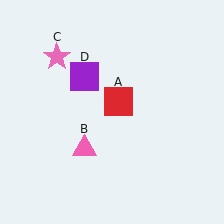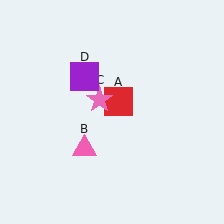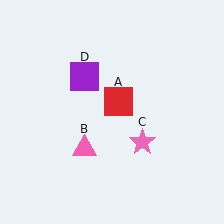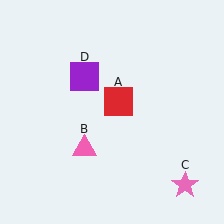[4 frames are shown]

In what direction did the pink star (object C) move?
The pink star (object C) moved down and to the right.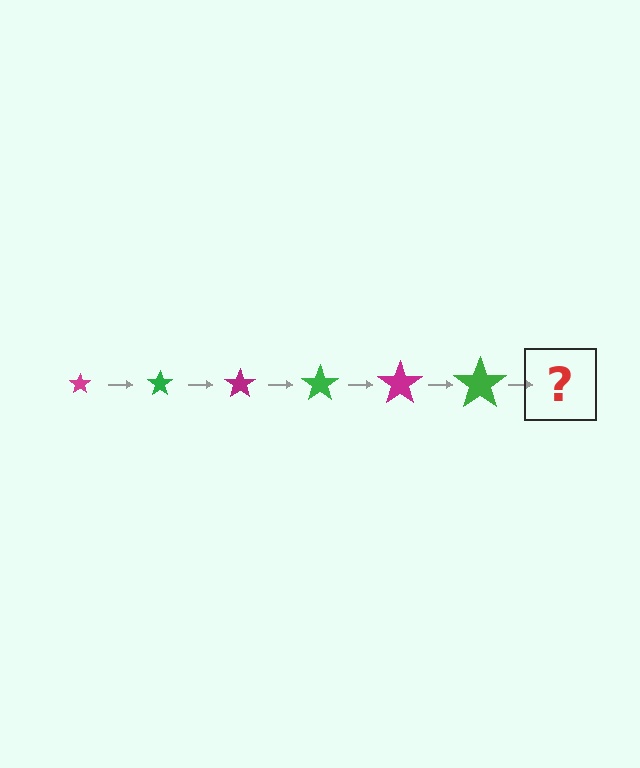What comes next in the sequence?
The next element should be a magenta star, larger than the previous one.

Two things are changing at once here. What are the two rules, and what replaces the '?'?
The two rules are that the star grows larger each step and the color cycles through magenta and green. The '?' should be a magenta star, larger than the previous one.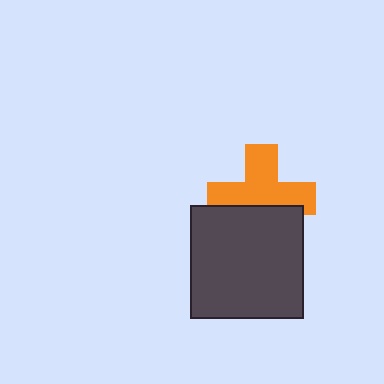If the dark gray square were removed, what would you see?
You would see the complete orange cross.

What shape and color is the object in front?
The object in front is a dark gray square.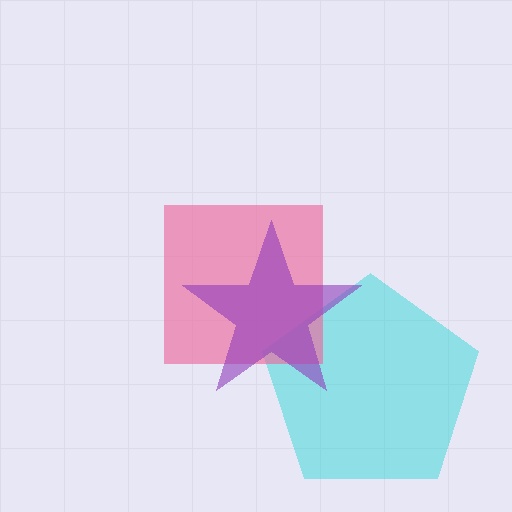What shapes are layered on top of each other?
The layered shapes are: a cyan pentagon, a pink square, a purple star.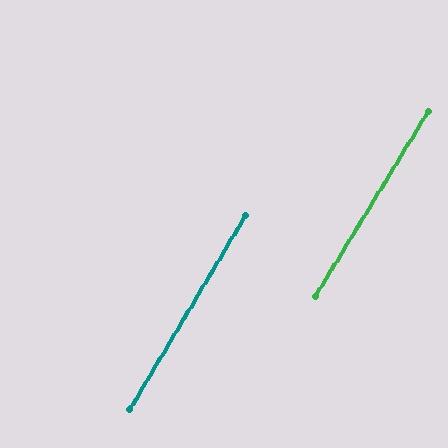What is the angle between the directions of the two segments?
Approximately 1 degree.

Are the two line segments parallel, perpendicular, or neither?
Parallel — their directions differ by only 0.8°.